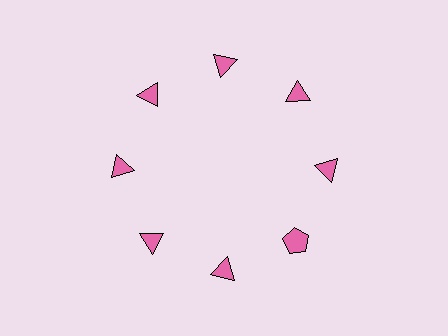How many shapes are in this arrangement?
There are 8 shapes arranged in a ring pattern.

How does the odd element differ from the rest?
It has a different shape: pentagon instead of triangle.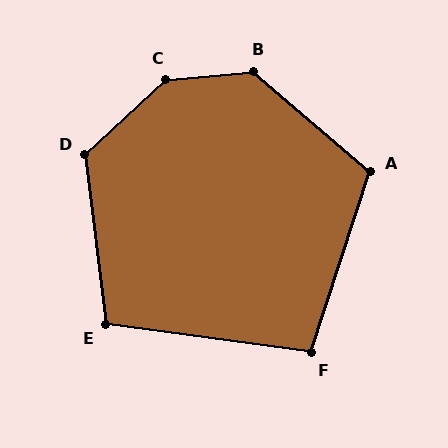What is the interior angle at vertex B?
Approximately 134 degrees (obtuse).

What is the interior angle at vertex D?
Approximately 126 degrees (obtuse).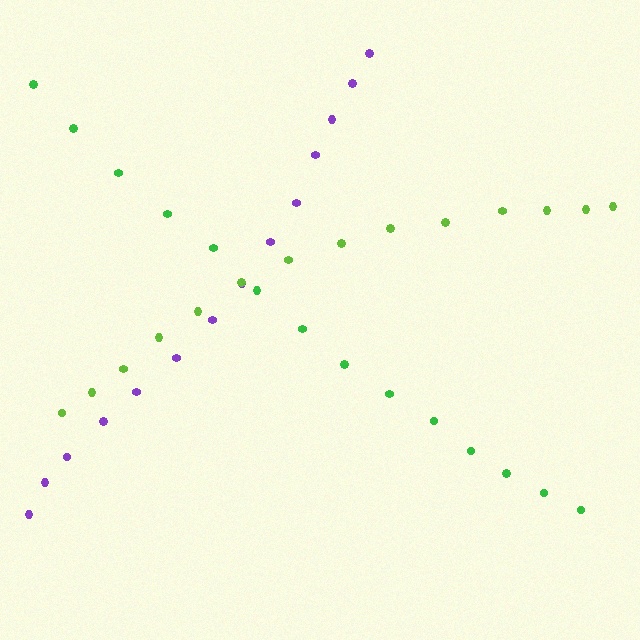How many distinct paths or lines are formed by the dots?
There are 3 distinct paths.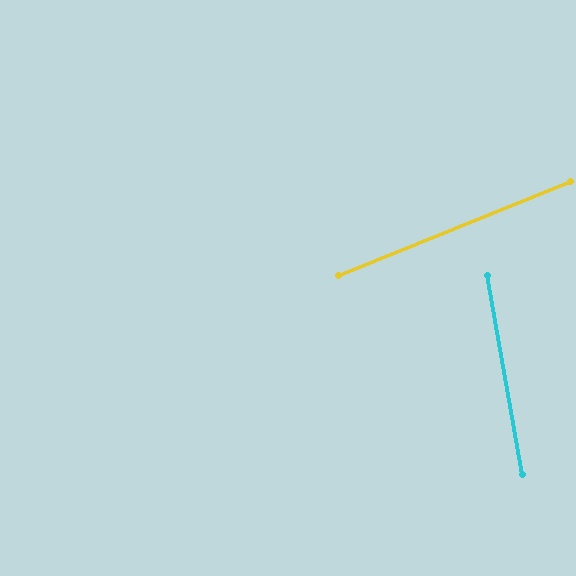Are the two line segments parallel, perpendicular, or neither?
Neither parallel nor perpendicular — they differ by about 78°.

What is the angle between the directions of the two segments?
Approximately 78 degrees.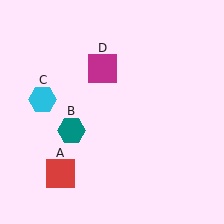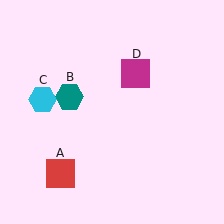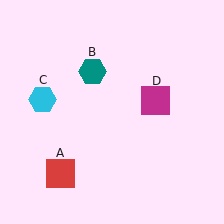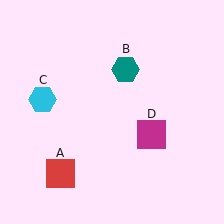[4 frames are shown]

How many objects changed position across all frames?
2 objects changed position: teal hexagon (object B), magenta square (object D).